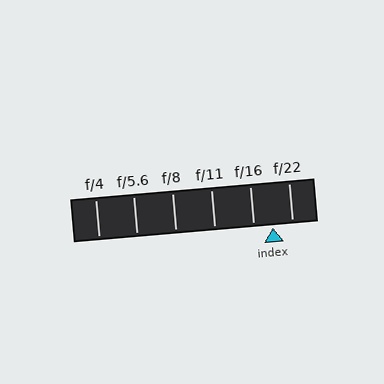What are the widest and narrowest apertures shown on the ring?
The widest aperture shown is f/4 and the narrowest is f/22.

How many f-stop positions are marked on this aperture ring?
There are 6 f-stop positions marked.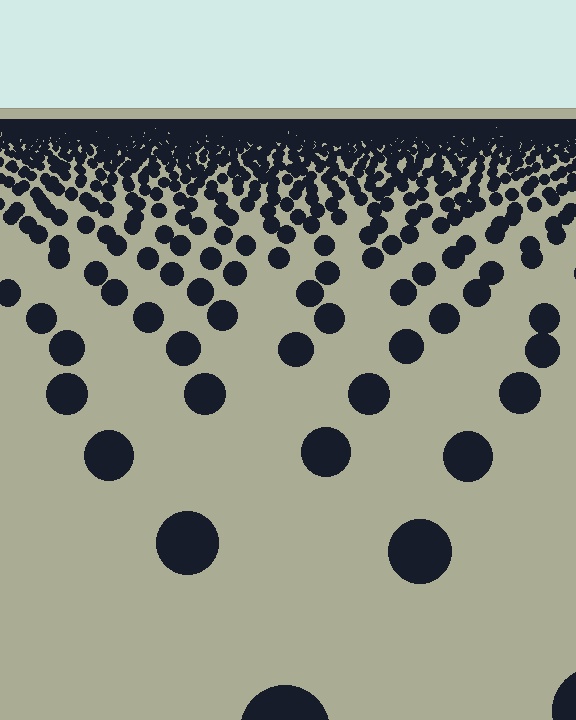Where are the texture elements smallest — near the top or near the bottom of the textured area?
Near the top.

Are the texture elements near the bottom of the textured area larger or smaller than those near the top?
Larger. Near the bottom, elements are closer to the viewer and appear at a bigger on-screen size.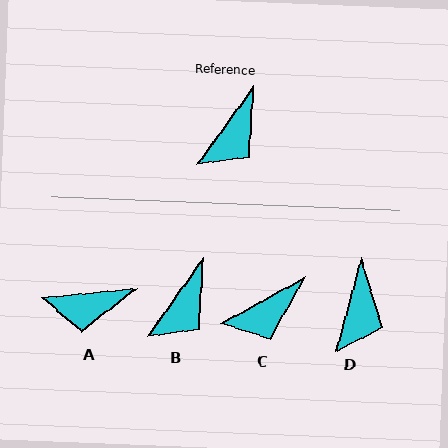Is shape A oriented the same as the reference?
No, it is off by about 49 degrees.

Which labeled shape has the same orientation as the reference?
B.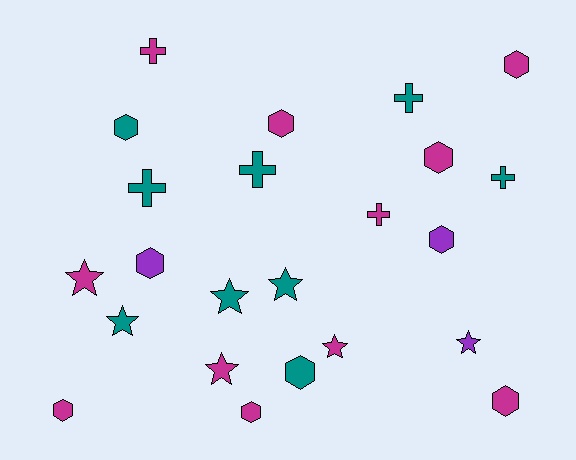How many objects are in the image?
There are 23 objects.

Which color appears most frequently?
Magenta, with 11 objects.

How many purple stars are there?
There is 1 purple star.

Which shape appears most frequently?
Hexagon, with 10 objects.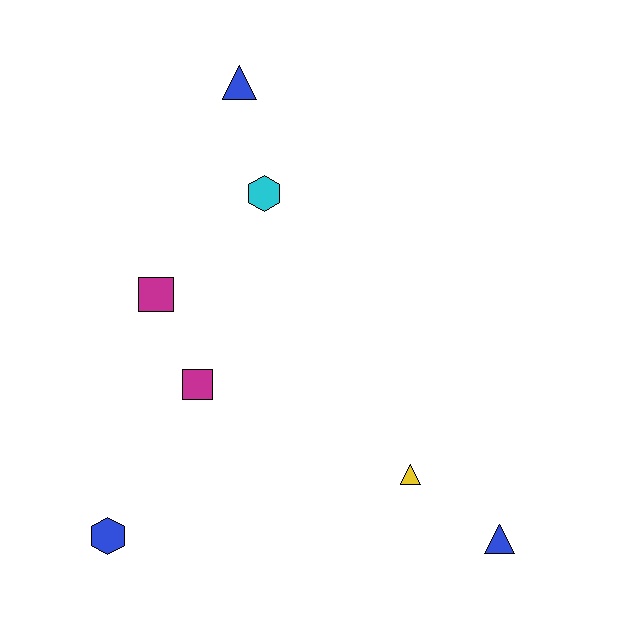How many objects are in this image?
There are 7 objects.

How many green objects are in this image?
There are no green objects.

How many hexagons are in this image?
There are 2 hexagons.